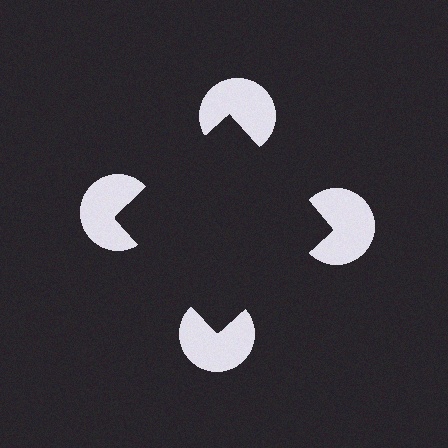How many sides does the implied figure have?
4 sides.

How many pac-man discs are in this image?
There are 4 — one at each vertex of the illusory square.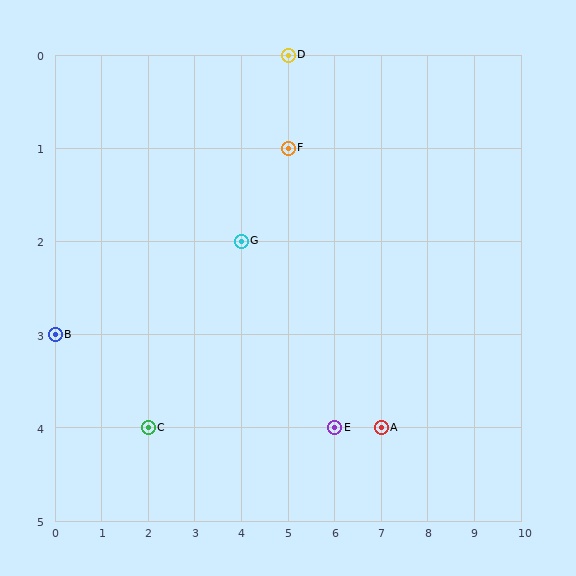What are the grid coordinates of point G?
Point G is at grid coordinates (4, 2).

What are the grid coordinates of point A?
Point A is at grid coordinates (7, 4).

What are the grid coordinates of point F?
Point F is at grid coordinates (5, 1).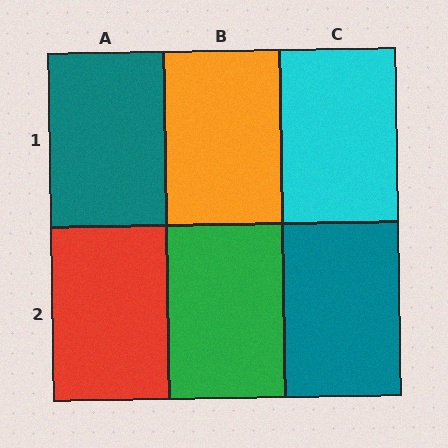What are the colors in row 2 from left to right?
Red, green, teal.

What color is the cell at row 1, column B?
Orange.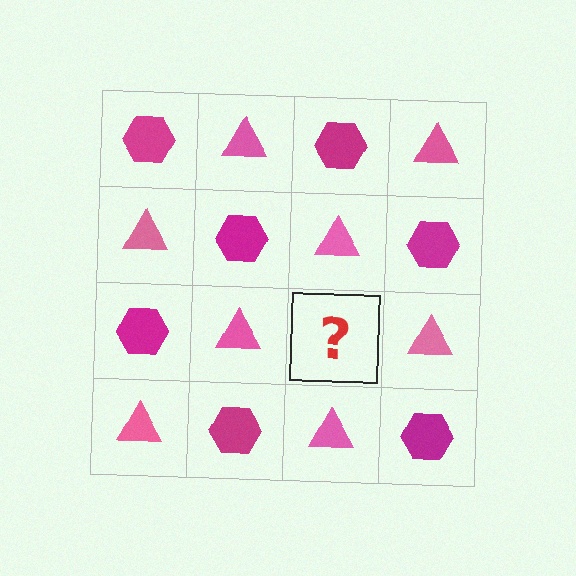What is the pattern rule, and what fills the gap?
The rule is that it alternates magenta hexagon and pink triangle in a checkerboard pattern. The gap should be filled with a magenta hexagon.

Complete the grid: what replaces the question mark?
The question mark should be replaced with a magenta hexagon.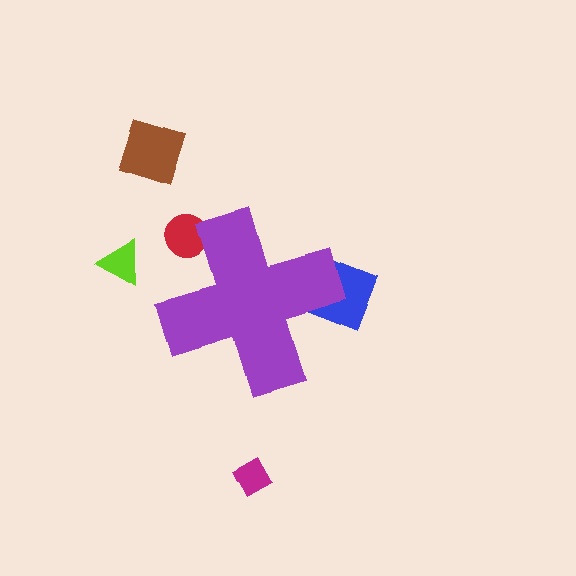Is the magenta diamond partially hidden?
No, the magenta diamond is fully visible.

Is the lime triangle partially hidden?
No, the lime triangle is fully visible.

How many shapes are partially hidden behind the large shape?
2 shapes are partially hidden.